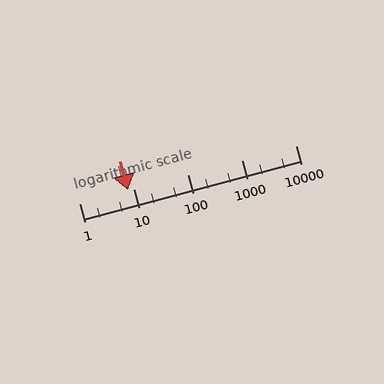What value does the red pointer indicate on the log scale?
The pointer indicates approximately 8.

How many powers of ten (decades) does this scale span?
The scale spans 4 decades, from 1 to 10000.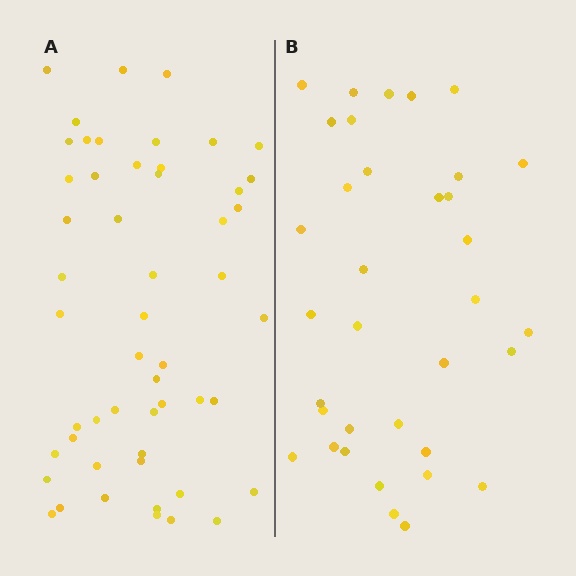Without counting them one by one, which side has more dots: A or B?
Region A (the left region) has more dots.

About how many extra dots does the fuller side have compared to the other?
Region A has approximately 15 more dots than region B.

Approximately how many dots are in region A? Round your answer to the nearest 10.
About 50 dots. (The exact count is 52, which rounds to 50.)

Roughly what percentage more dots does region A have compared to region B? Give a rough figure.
About 50% more.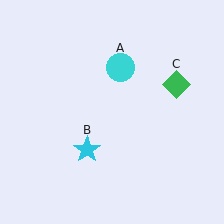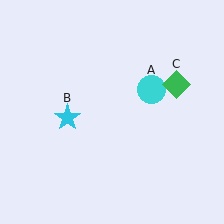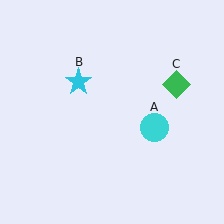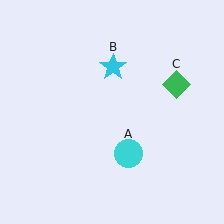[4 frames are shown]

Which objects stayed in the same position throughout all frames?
Green diamond (object C) remained stationary.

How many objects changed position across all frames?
2 objects changed position: cyan circle (object A), cyan star (object B).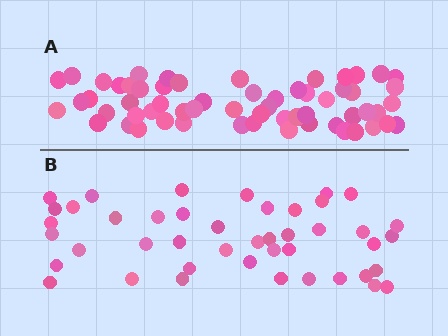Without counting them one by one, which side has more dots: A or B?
Region A (the top region) has more dots.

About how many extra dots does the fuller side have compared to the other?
Region A has approximately 15 more dots than region B.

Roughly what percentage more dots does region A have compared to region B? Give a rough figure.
About 35% more.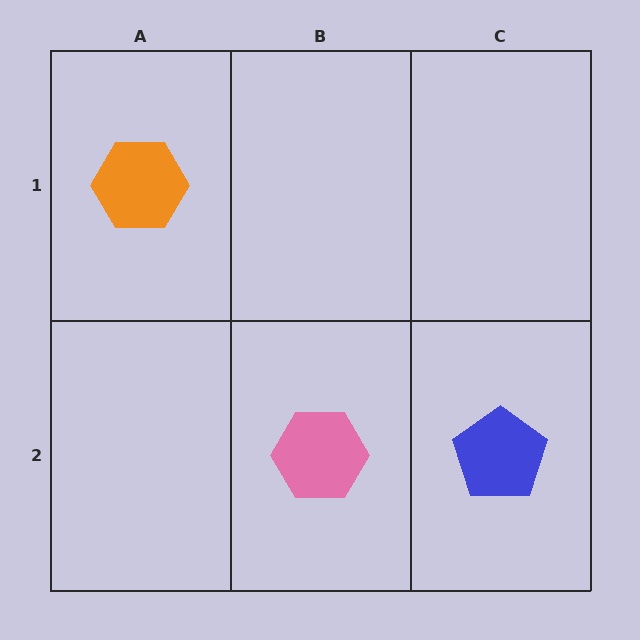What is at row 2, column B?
A pink hexagon.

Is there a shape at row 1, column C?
No, that cell is empty.